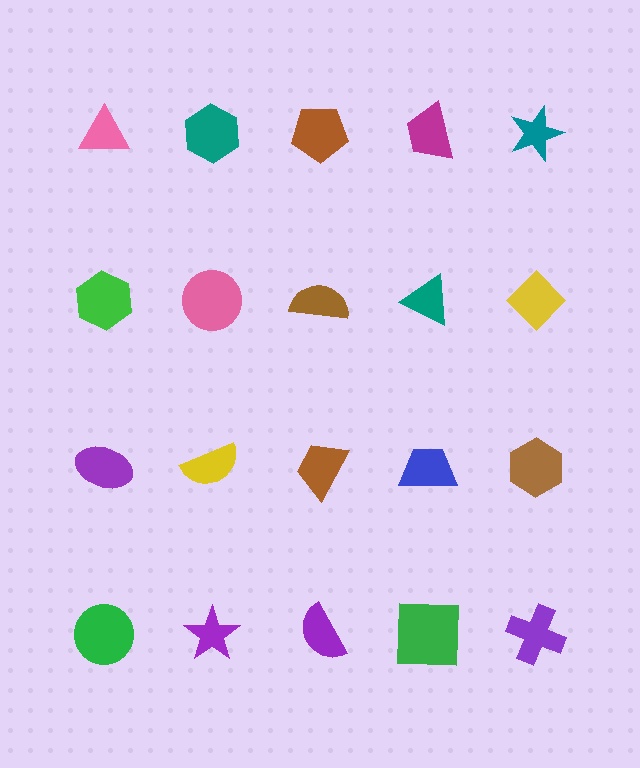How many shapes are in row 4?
5 shapes.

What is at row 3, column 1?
A purple ellipse.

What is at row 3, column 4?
A blue trapezoid.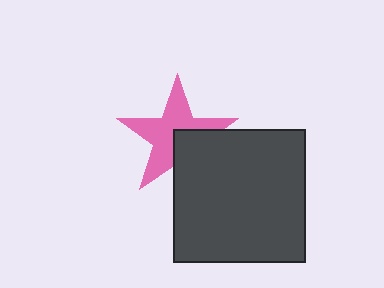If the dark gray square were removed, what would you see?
You would see the complete pink star.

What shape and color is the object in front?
The object in front is a dark gray square.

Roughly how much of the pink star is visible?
Most of it is visible (roughly 67%).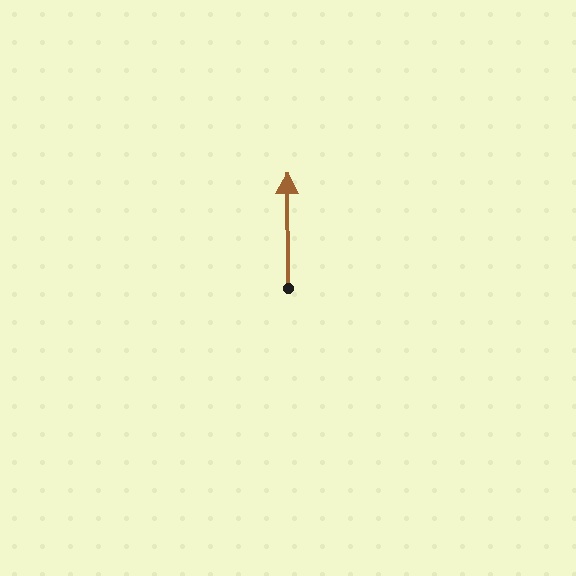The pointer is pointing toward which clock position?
Roughly 12 o'clock.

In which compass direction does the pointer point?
North.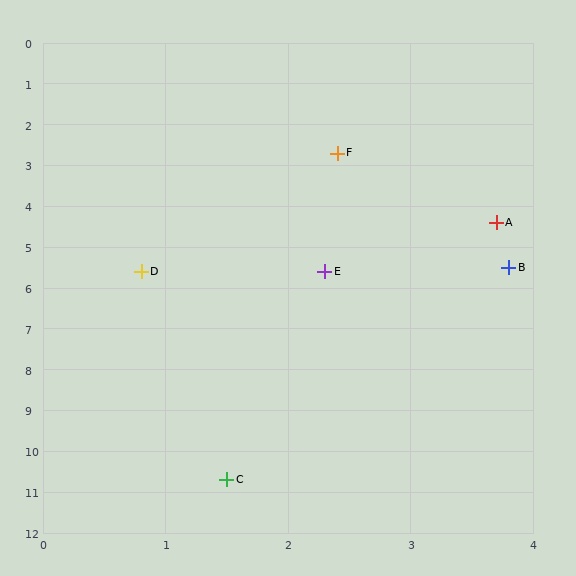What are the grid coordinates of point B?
Point B is at approximately (3.8, 5.5).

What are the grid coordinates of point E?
Point E is at approximately (2.3, 5.6).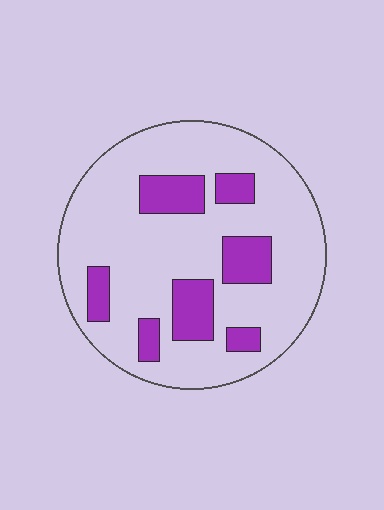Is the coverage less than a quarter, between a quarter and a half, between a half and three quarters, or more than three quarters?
Less than a quarter.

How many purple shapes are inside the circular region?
7.